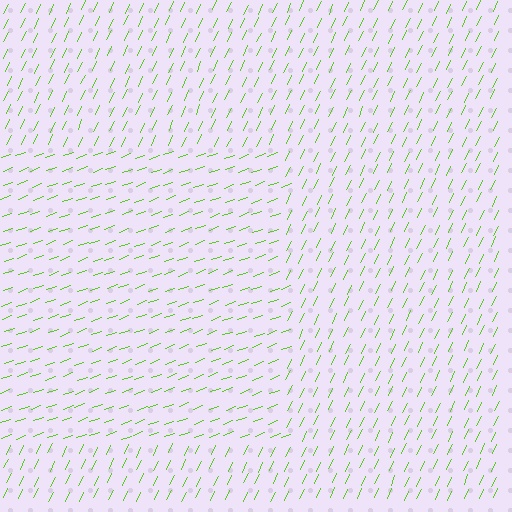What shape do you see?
I see a rectangle.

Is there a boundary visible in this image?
Yes, there is a texture boundary formed by a change in line orientation.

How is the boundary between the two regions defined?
The boundary is defined purely by a change in line orientation (approximately 45 degrees difference). All lines are the same color and thickness.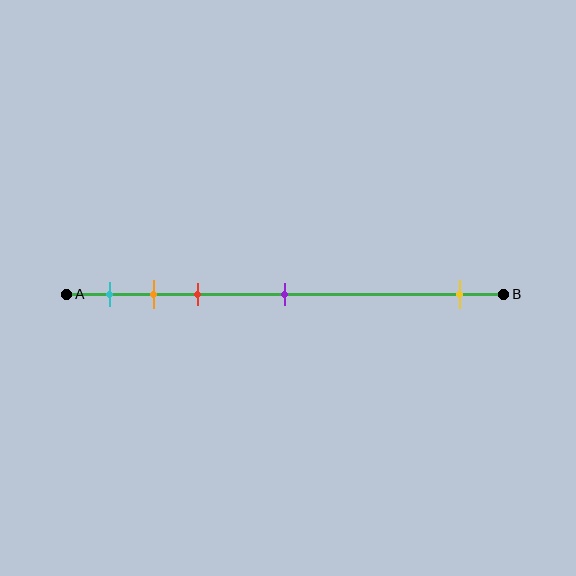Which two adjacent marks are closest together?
The orange and red marks are the closest adjacent pair.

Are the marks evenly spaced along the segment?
No, the marks are not evenly spaced.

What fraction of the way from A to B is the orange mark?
The orange mark is approximately 20% (0.2) of the way from A to B.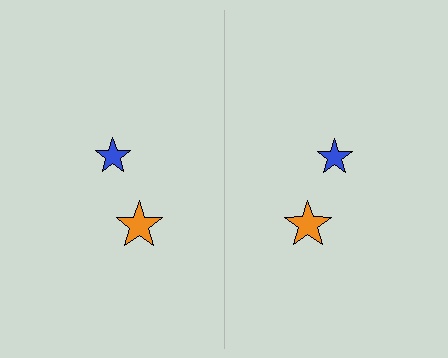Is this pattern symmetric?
Yes, this pattern has bilateral (reflection) symmetry.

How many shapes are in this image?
There are 4 shapes in this image.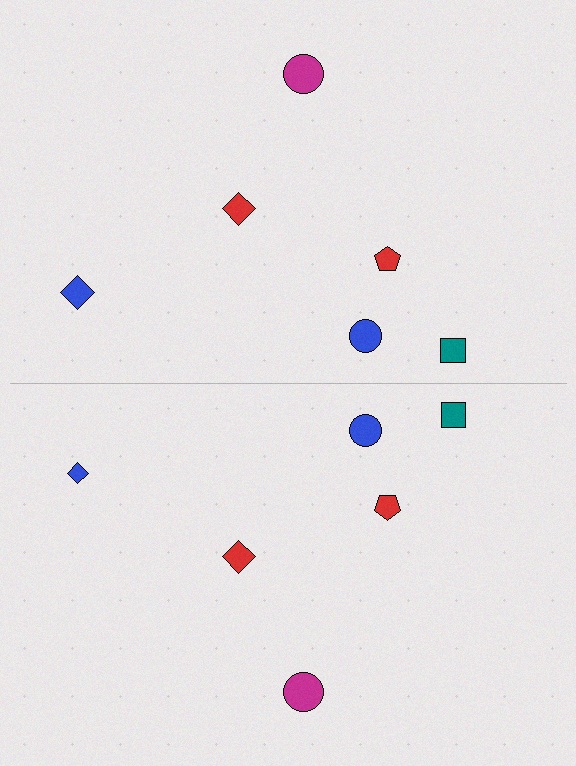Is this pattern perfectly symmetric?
No, the pattern is not perfectly symmetric. The blue diamond on the bottom side has a different size than its mirror counterpart.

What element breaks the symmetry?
The blue diamond on the bottom side has a different size than its mirror counterpart.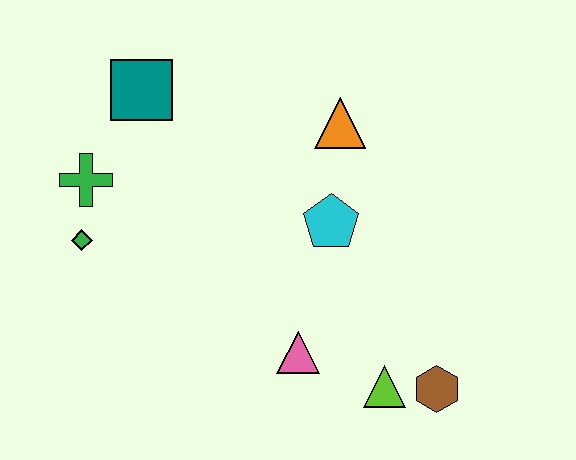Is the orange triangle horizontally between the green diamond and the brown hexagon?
Yes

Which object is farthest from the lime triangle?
The teal square is farthest from the lime triangle.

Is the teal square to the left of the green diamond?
No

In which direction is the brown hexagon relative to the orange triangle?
The brown hexagon is below the orange triangle.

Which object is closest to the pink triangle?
The lime triangle is closest to the pink triangle.